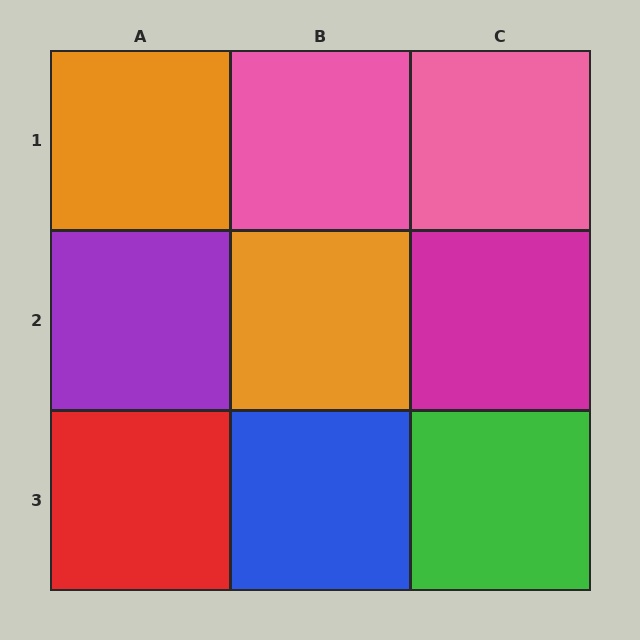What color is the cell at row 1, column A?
Orange.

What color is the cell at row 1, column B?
Pink.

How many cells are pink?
2 cells are pink.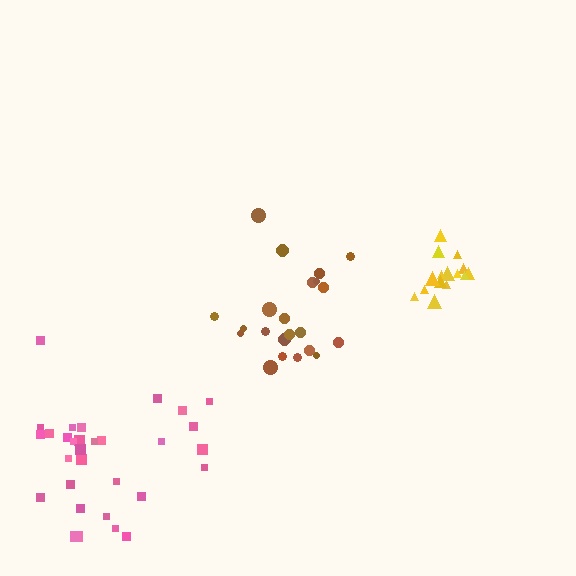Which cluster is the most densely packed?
Yellow.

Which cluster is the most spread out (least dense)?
Pink.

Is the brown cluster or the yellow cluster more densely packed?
Yellow.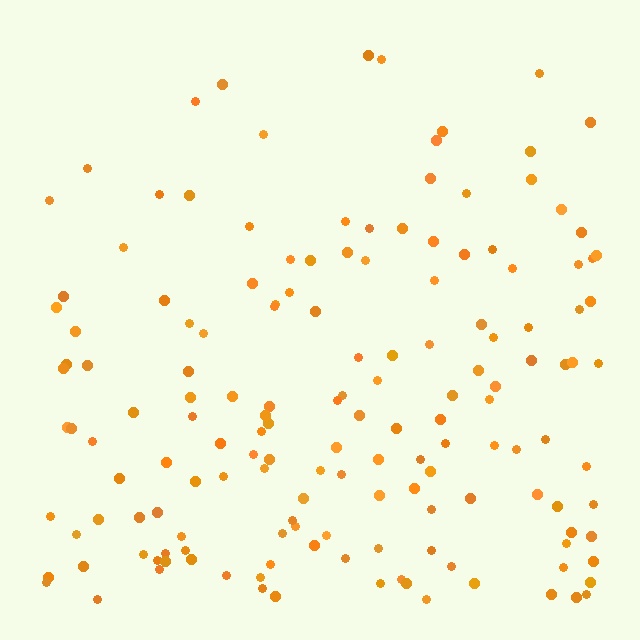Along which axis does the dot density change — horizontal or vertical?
Vertical.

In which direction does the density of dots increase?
From top to bottom, with the bottom side densest.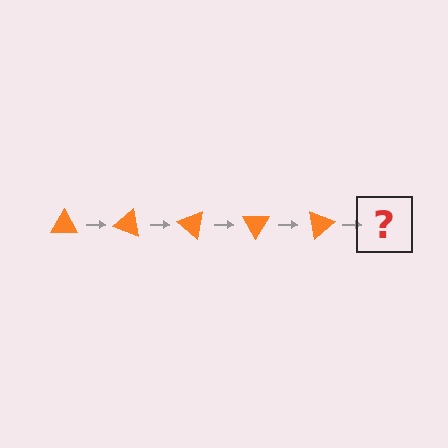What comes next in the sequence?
The next element should be an orange triangle rotated 100 degrees.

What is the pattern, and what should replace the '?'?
The pattern is that the triangle rotates 20 degrees each step. The '?' should be an orange triangle rotated 100 degrees.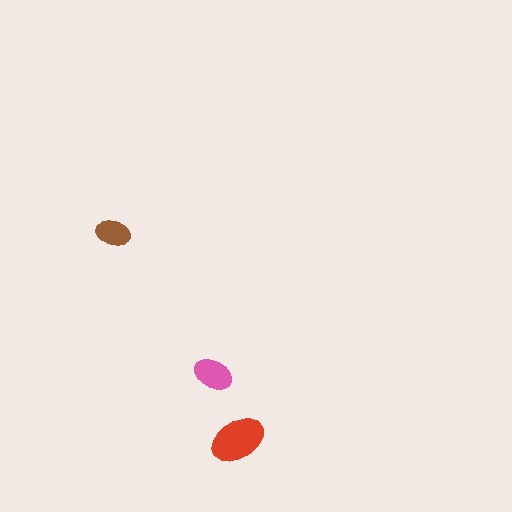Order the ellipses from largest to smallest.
the red one, the pink one, the brown one.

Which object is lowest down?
The red ellipse is bottommost.